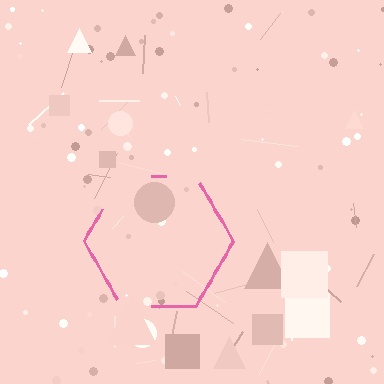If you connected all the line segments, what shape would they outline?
They would outline a hexagon.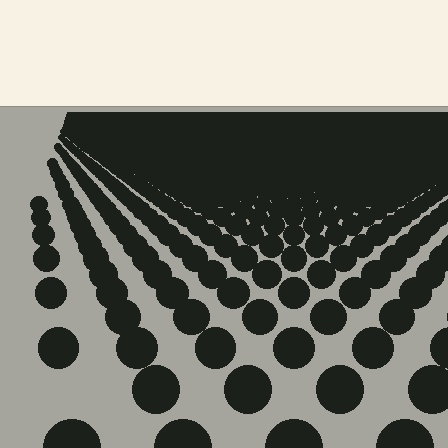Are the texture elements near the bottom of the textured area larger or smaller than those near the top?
Larger. Near the bottom, elements are closer to the viewer and appear at a bigger on-screen size.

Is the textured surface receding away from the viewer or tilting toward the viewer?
The surface is receding away from the viewer. Texture elements get smaller and denser toward the top.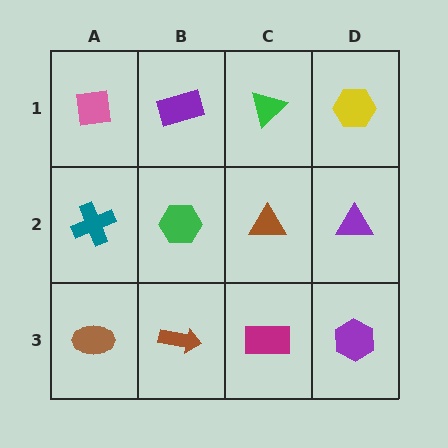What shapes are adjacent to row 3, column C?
A brown triangle (row 2, column C), a brown arrow (row 3, column B), a purple hexagon (row 3, column D).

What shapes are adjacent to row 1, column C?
A brown triangle (row 2, column C), a purple rectangle (row 1, column B), a yellow hexagon (row 1, column D).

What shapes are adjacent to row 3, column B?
A green hexagon (row 2, column B), a brown ellipse (row 3, column A), a magenta rectangle (row 3, column C).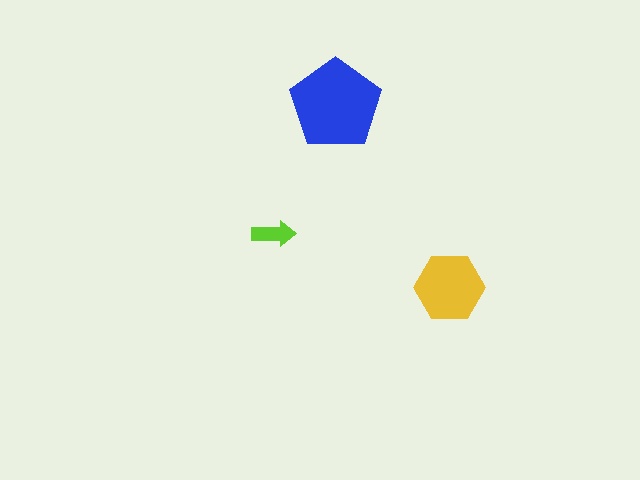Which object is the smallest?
The lime arrow.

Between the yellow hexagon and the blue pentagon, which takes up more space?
The blue pentagon.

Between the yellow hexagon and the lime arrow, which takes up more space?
The yellow hexagon.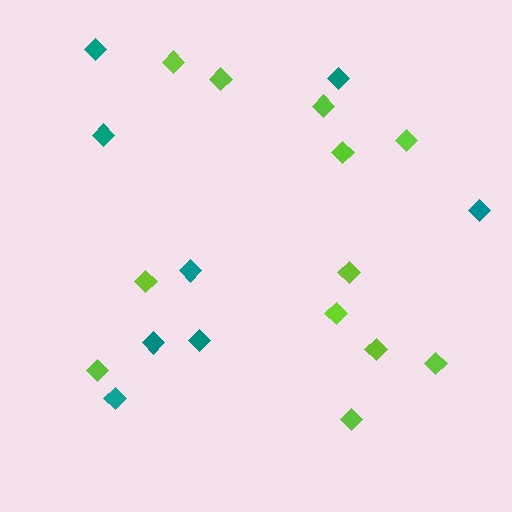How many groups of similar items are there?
There are 2 groups: one group of teal diamonds (8) and one group of lime diamonds (12).